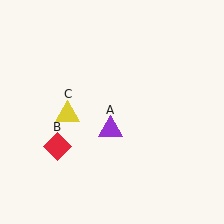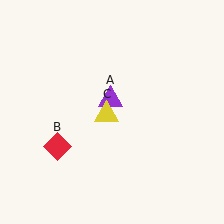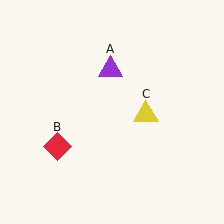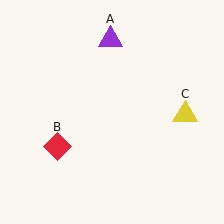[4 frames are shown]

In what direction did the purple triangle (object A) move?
The purple triangle (object A) moved up.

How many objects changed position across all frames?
2 objects changed position: purple triangle (object A), yellow triangle (object C).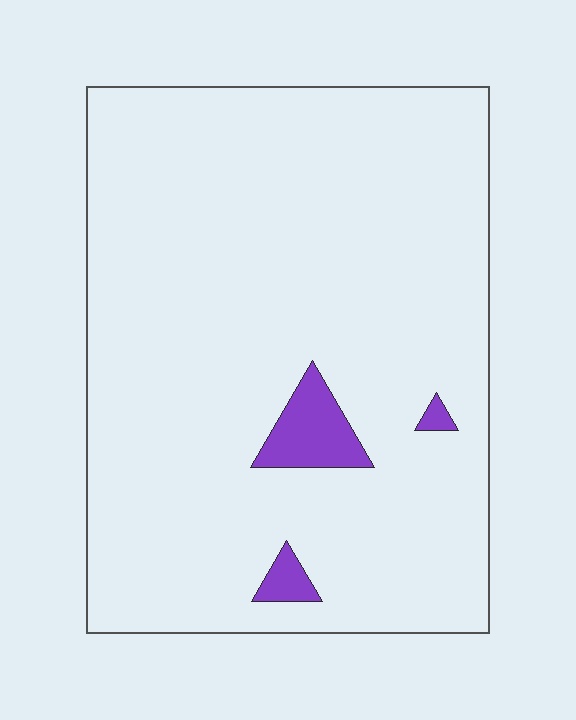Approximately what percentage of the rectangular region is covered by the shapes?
Approximately 5%.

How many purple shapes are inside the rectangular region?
3.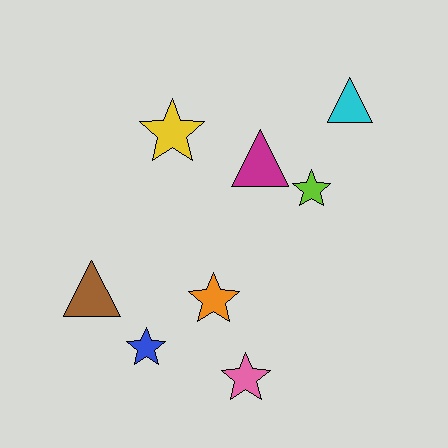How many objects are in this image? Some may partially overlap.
There are 8 objects.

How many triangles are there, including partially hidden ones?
There are 3 triangles.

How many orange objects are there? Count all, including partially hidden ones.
There is 1 orange object.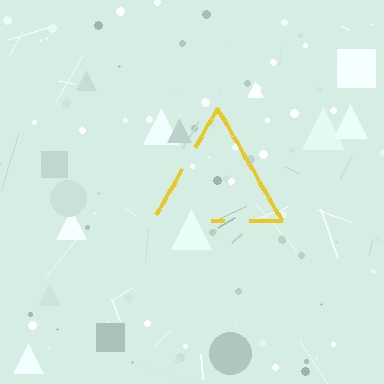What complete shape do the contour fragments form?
The contour fragments form a triangle.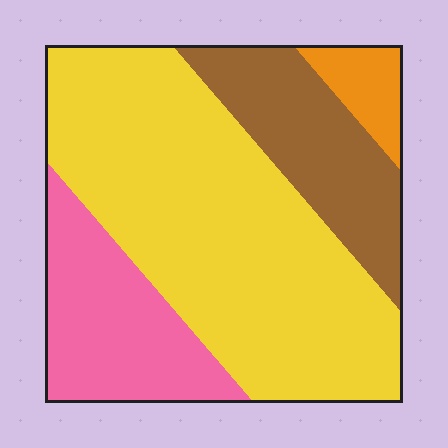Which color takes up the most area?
Yellow, at roughly 55%.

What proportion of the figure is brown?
Brown covers 19% of the figure.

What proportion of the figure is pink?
Pink takes up about one fifth (1/5) of the figure.